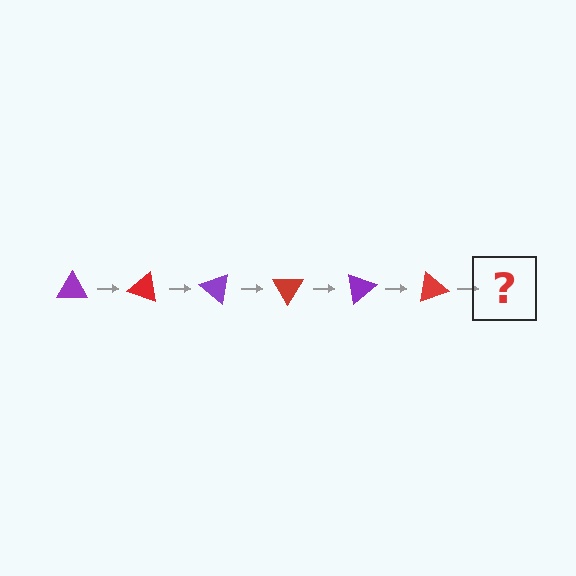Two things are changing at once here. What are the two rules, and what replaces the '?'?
The two rules are that it rotates 20 degrees each step and the color cycles through purple and red. The '?' should be a purple triangle, rotated 120 degrees from the start.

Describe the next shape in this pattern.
It should be a purple triangle, rotated 120 degrees from the start.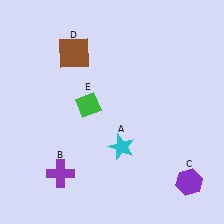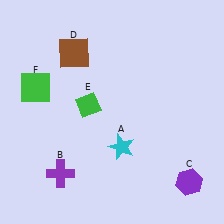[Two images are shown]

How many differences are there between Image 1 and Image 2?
There is 1 difference between the two images.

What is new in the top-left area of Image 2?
A green square (F) was added in the top-left area of Image 2.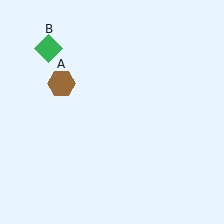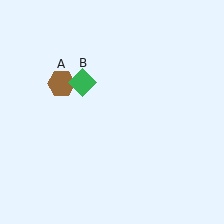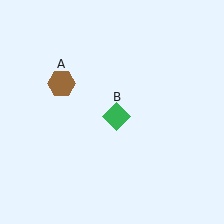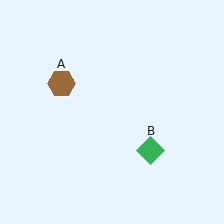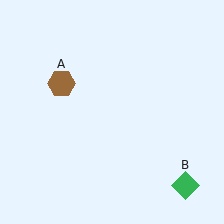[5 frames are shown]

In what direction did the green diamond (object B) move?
The green diamond (object B) moved down and to the right.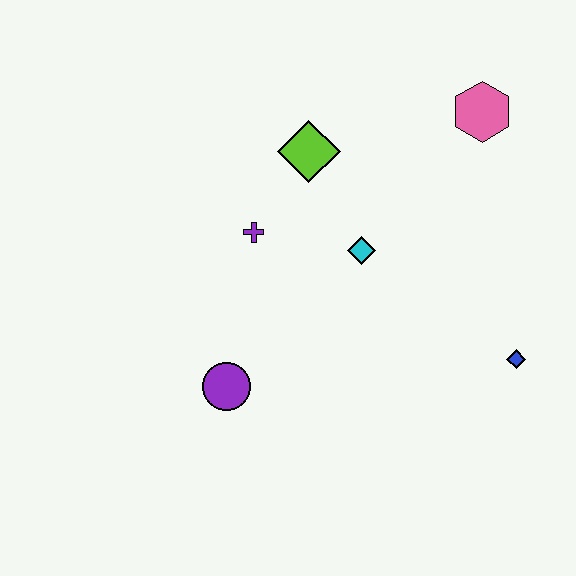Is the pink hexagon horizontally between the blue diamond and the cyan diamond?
Yes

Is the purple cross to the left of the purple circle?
No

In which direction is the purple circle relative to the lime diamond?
The purple circle is below the lime diamond.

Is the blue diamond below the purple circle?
No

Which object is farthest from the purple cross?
The blue diamond is farthest from the purple cross.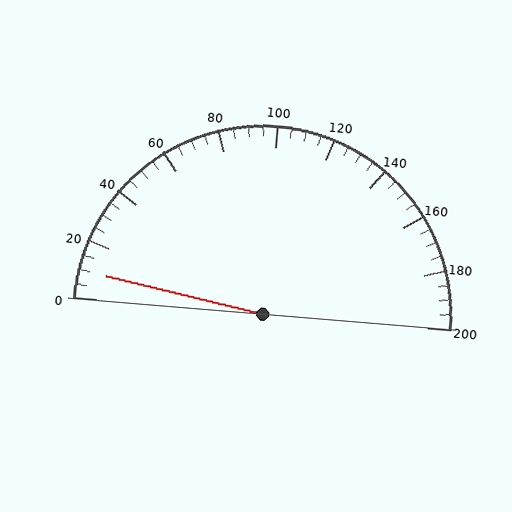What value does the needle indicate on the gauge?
The needle indicates approximately 10.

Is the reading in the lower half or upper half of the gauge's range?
The reading is in the lower half of the range (0 to 200).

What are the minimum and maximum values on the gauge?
The gauge ranges from 0 to 200.